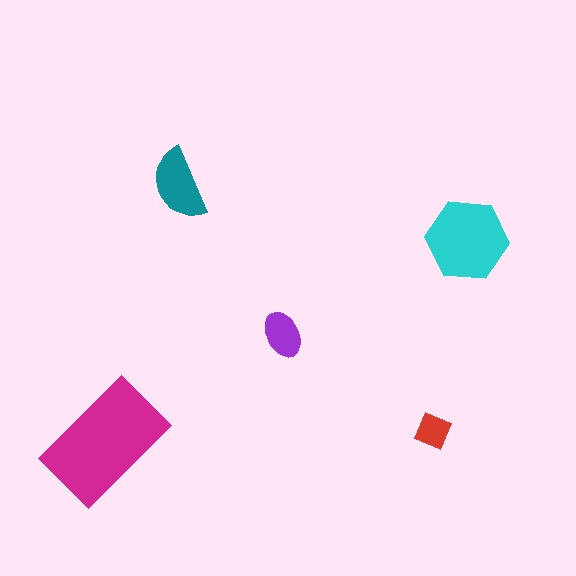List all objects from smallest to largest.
The red square, the purple ellipse, the teal semicircle, the cyan hexagon, the magenta rectangle.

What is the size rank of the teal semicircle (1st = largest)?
3rd.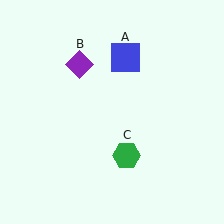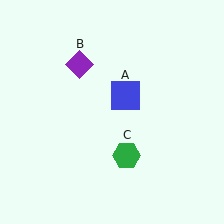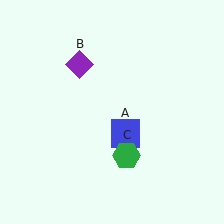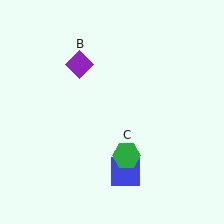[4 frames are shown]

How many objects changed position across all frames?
1 object changed position: blue square (object A).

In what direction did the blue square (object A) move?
The blue square (object A) moved down.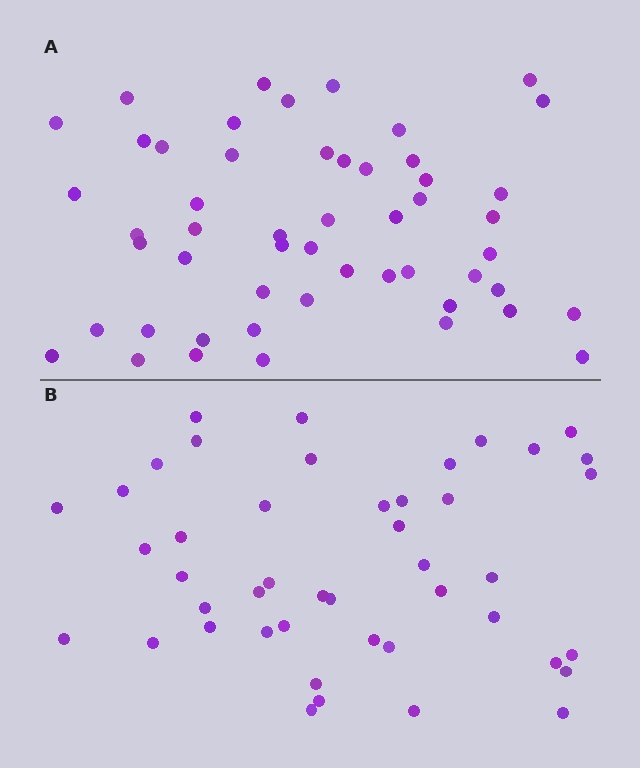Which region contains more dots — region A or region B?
Region A (the top region) has more dots.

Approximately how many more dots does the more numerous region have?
Region A has roughly 8 or so more dots than region B.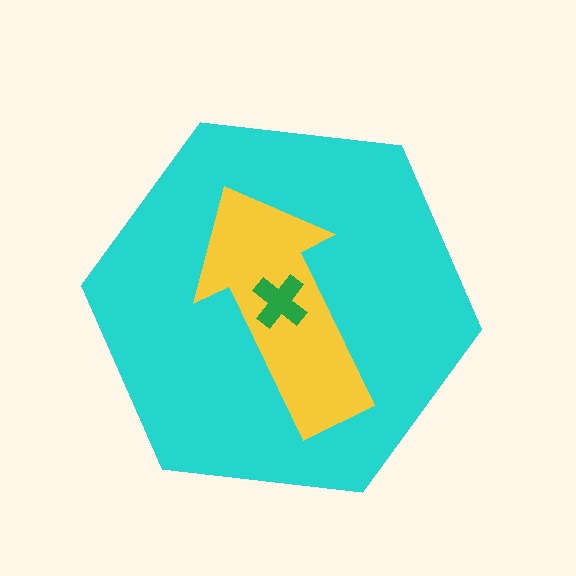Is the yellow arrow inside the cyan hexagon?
Yes.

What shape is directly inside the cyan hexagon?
The yellow arrow.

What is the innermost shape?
The green cross.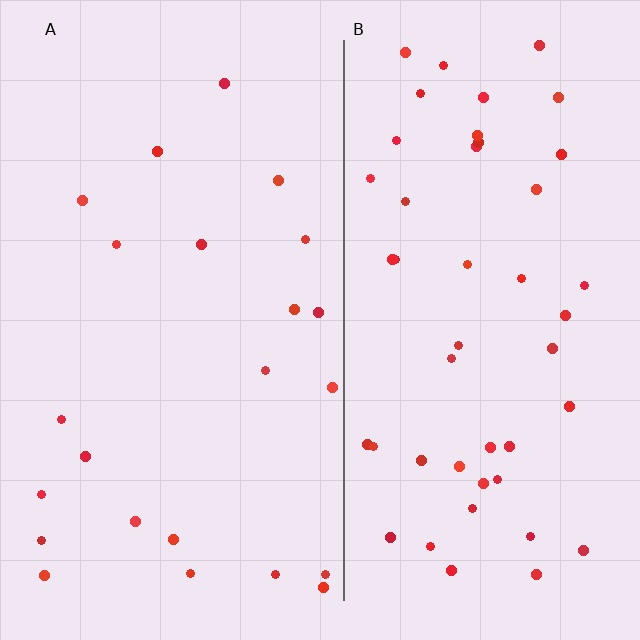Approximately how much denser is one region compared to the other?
Approximately 2.1× — region B over region A.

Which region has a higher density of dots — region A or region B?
B (the right).